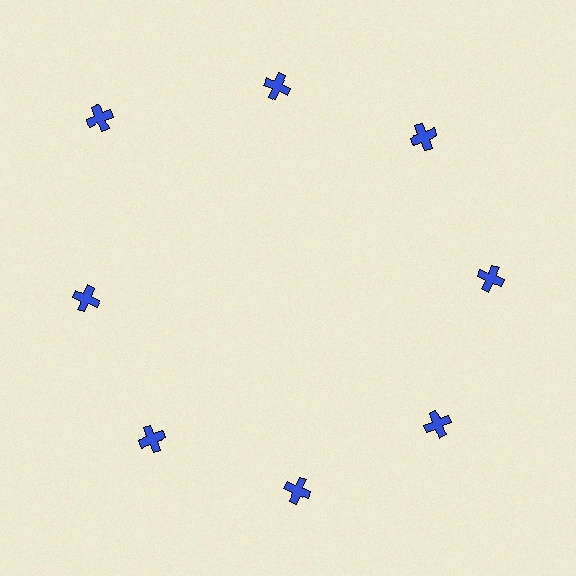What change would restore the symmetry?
The symmetry would be restored by moving it inward, back onto the ring so that all 8 crosses sit at equal angles and equal distance from the center.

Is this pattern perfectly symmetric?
No. The 8 blue crosses are arranged in a ring, but one element near the 10 o'clock position is pushed outward from the center, breaking the 8-fold rotational symmetry.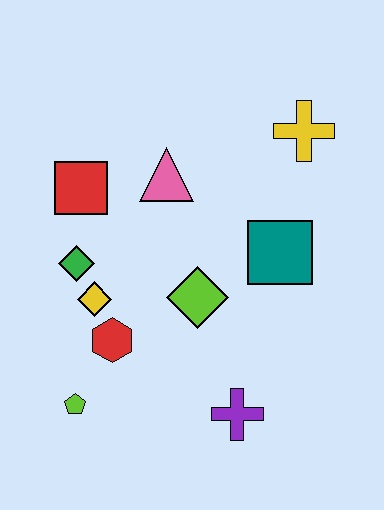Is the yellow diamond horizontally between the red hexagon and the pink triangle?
No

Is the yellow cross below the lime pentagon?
No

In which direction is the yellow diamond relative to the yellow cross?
The yellow diamond is to the left of the yellow cross.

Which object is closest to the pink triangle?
The red square is closest to the pink triangle.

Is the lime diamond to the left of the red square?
No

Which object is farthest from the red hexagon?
The yellow cross is farthest from the red hexagon.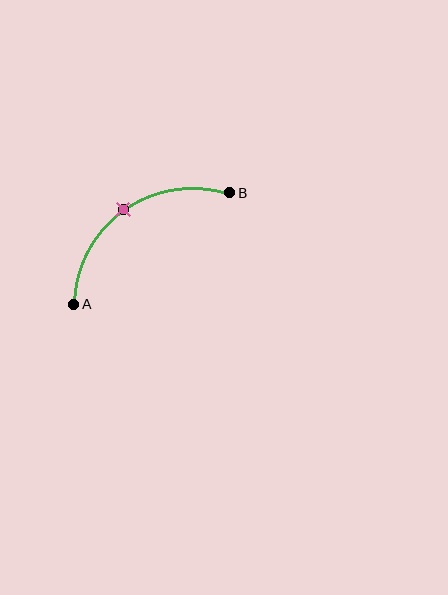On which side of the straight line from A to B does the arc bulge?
The arc bulges above and to the left of the straight line connecting A and B.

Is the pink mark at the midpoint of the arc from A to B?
Yes. The pink mark lies on the arc at equal arc-length from both A and B — it is the arc midpoint.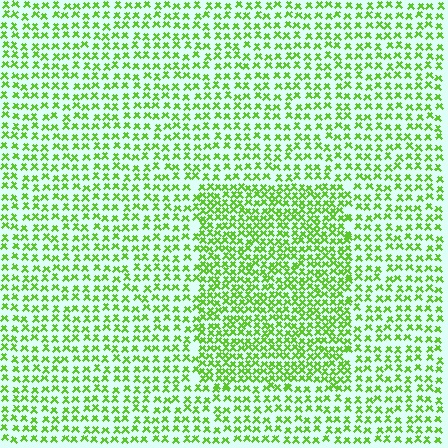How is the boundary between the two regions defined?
The boundary is defined by a change in element density (approximately 1.7x ratio). All elements are the same color, size, and shape.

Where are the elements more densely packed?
The elements are more densely packed inside the rectangle boundary.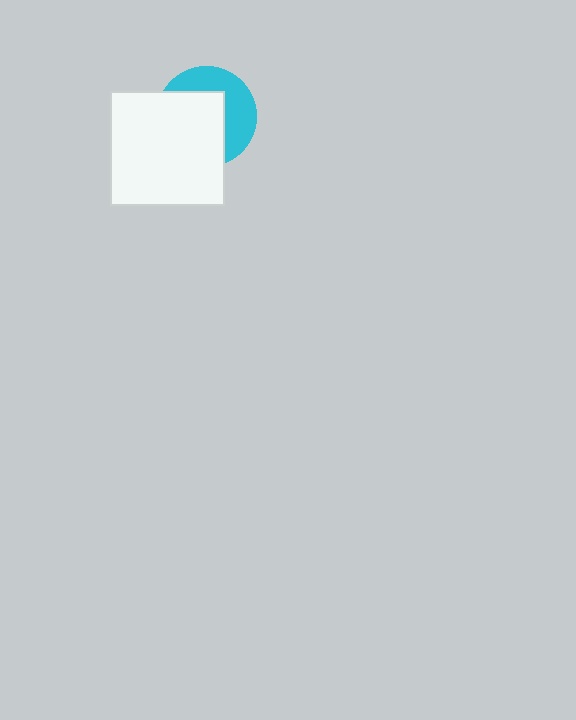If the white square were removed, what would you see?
You would see the complete cyan circle.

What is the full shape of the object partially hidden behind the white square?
The partially hidden object is a cyan circle.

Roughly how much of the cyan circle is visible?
A small part of it is visible (roughly 42%).